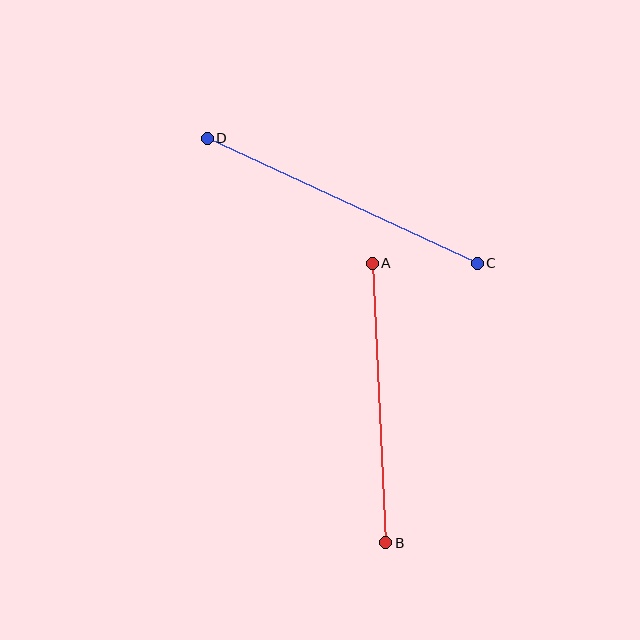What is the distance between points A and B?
The distance is approximately 280 pixels.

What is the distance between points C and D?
The distance is approximately 297 pixels.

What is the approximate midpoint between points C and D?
The midpoint is at approximately (342, 201) pixels.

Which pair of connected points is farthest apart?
Points C and D are farthest apart.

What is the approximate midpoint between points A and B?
The midpoint is at approximately (379, 403) pixels.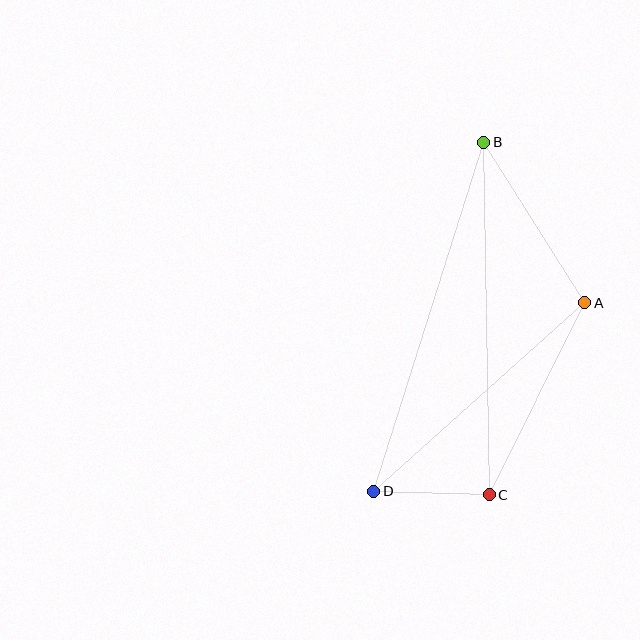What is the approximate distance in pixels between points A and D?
The distance between A and D is approximately 283 pixels.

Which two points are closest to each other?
Points C and D are closest to each other.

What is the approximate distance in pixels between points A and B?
The distance between A and B is approximately 190 pixels.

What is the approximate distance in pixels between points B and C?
The distance between B and C is approximately 353 pixels.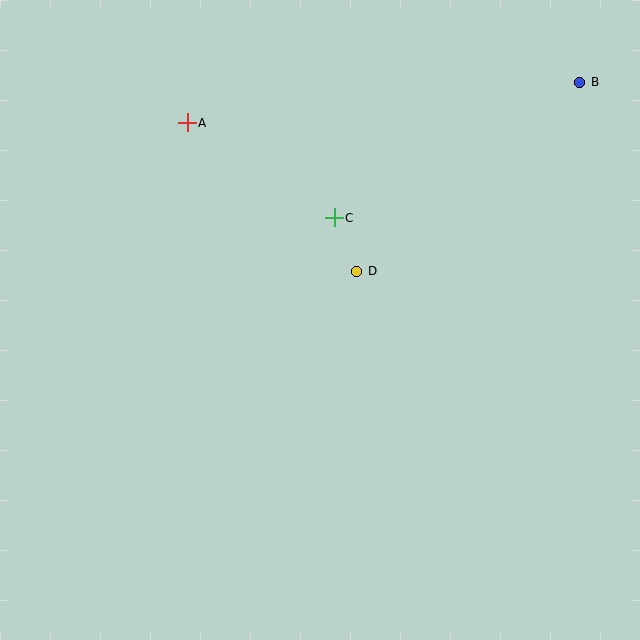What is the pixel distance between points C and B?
The distance between C and B is 280 pixels.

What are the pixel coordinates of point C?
Point C is at (334, 218).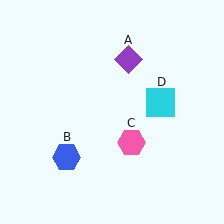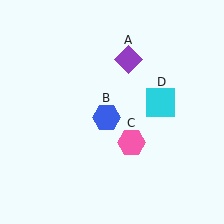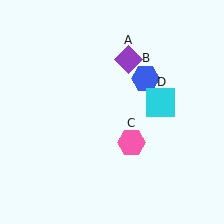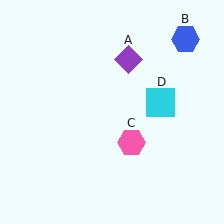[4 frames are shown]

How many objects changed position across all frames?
1 object changed position: blue hexagon (object B).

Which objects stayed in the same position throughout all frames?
Purple diamond (object A) and pink hexagon (object C) and cyan square (object D) remained stationary.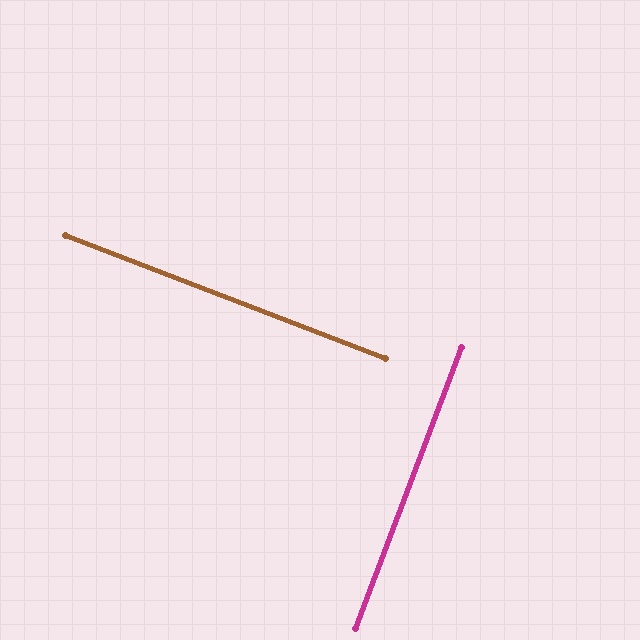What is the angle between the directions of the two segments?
Approximately 90 degrees.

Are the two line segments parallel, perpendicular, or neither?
Perpendicular — they meet at approximately 90°.